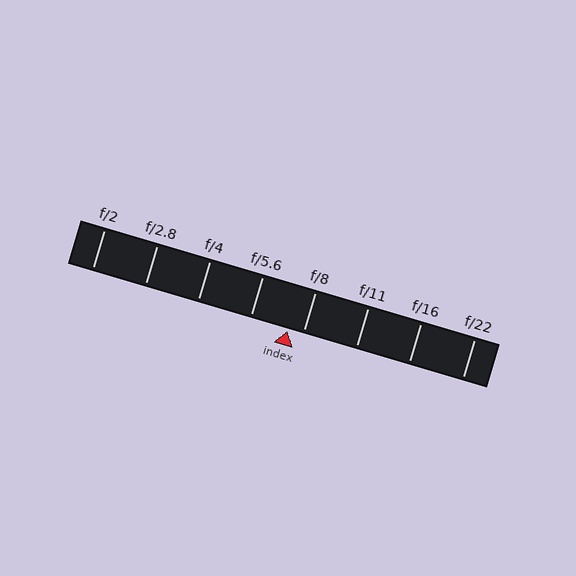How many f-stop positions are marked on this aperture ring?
There are 8 f-stop positions marked.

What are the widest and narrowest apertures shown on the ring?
The widest aperture shown is f/2 and the narrowest is f/22.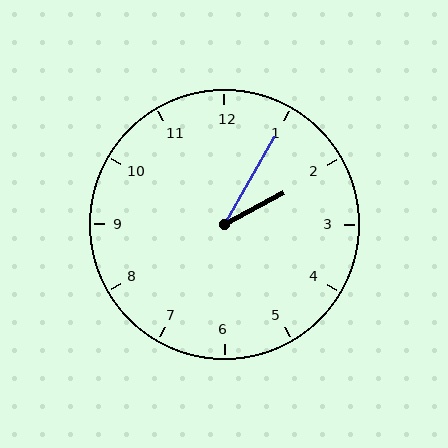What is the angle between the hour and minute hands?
Approximately 32 degrees.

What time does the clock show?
2:05.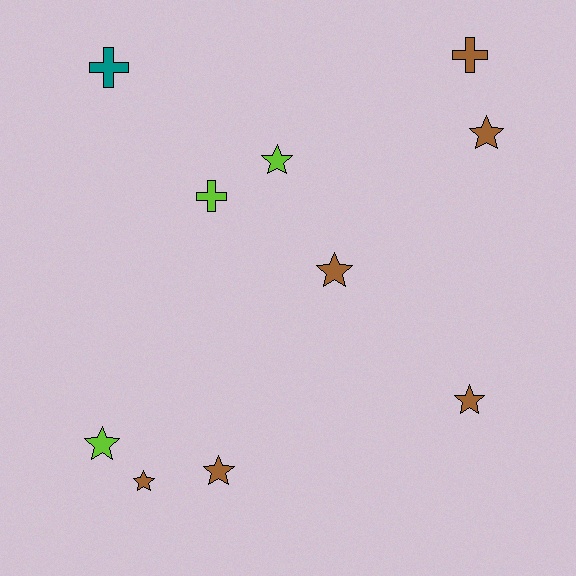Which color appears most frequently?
Brown, with 6 objects.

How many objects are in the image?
There are 10 objects.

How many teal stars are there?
There are no teal stars.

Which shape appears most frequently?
Star, with 7 objects.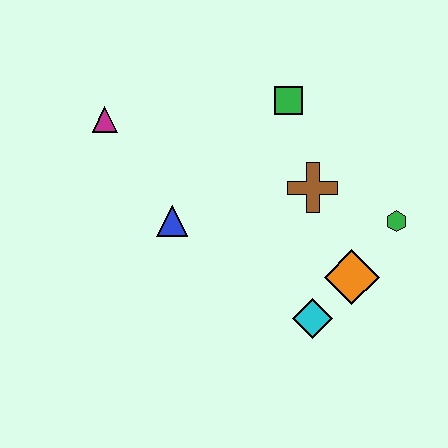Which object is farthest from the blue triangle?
The green hexagon is farthest from the blue triangle.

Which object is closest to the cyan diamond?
The orange diamond is closest to the cyan diamond.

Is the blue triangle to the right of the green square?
No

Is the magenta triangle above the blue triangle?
Yes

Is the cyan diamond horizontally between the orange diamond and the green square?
Yes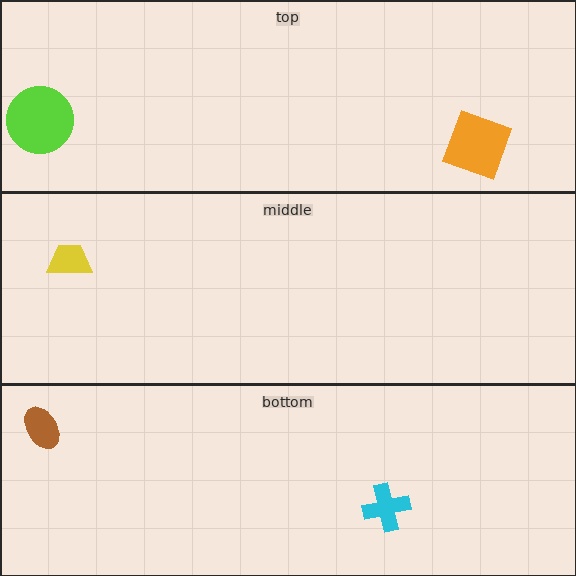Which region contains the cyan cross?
The bottom region.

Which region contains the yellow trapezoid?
The middle region.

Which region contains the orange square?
The top region.